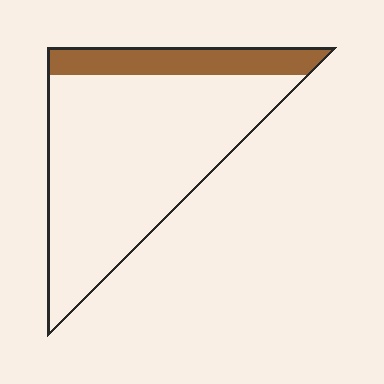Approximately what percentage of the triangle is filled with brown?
Approximately 20%.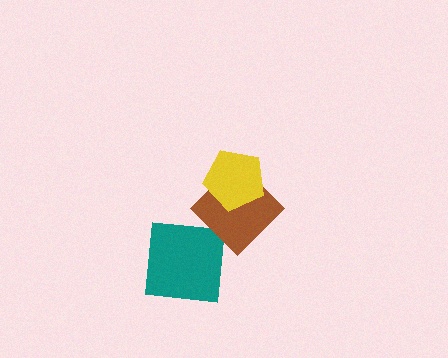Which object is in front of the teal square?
The brown diamond is in front of the teal square.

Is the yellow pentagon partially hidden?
No, no other shape covers it.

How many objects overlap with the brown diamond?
2 objects overlap with the brown diamond.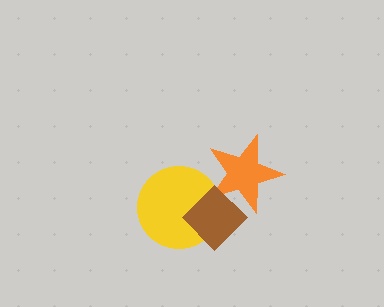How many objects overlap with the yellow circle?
2 objects overlap with the yellow circle.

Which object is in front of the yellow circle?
The brown diamond is in front of the yellow circle.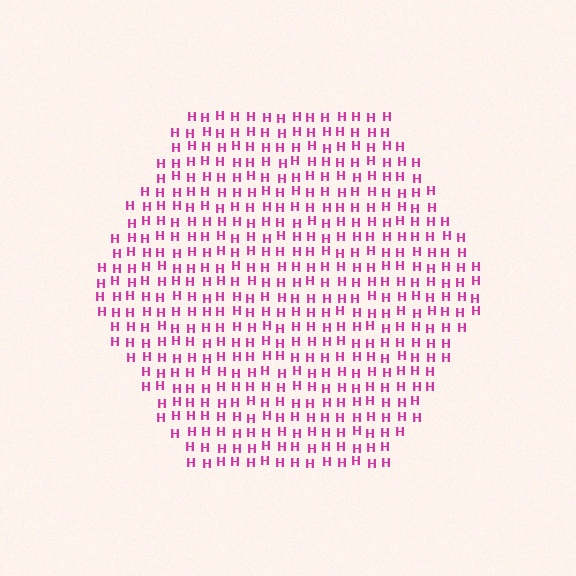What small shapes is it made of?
It is made of small letter H's.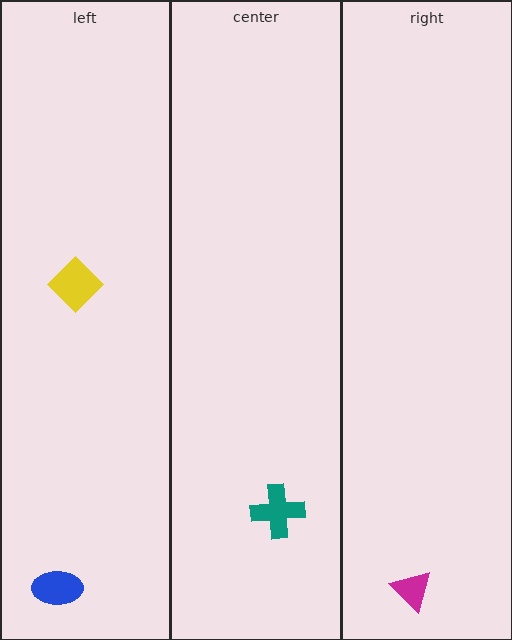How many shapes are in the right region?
1.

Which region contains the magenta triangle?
The right region.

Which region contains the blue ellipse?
The left region.